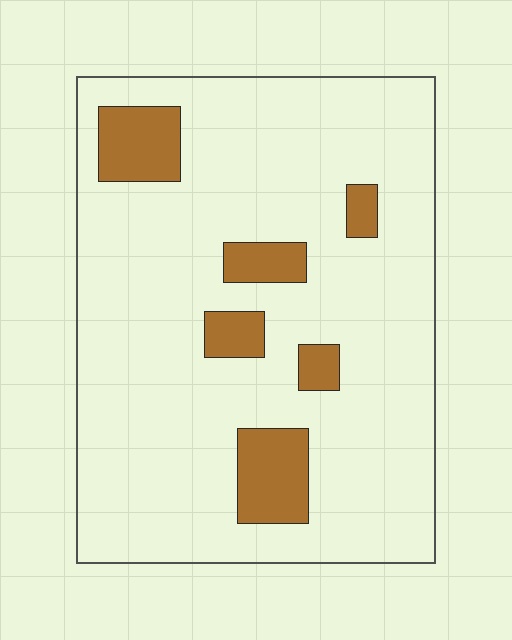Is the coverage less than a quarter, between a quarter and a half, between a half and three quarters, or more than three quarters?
Less than a quarter.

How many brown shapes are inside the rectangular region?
6.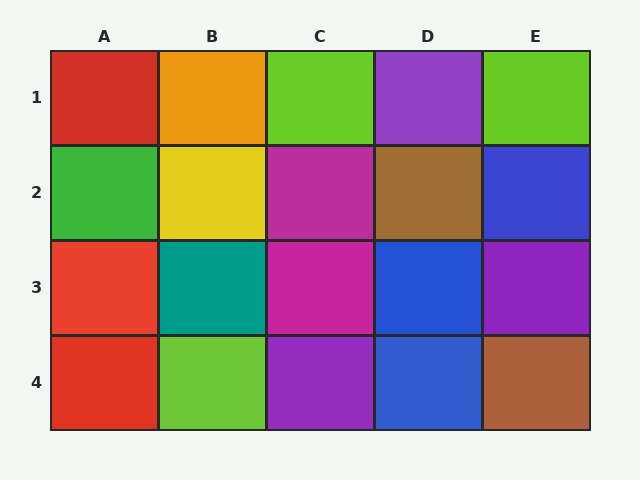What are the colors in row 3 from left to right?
Red, teal, magenta, blue, purple.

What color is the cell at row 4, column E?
Brown.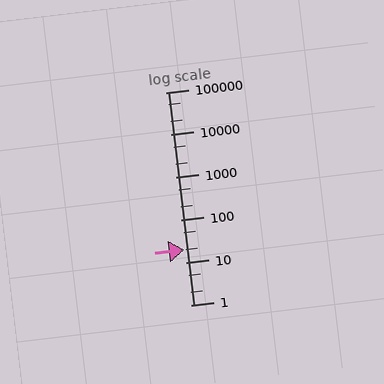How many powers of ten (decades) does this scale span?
The scale spans 5 decades, from 1 to 100000.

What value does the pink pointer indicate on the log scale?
The pointer indicates approximately 20.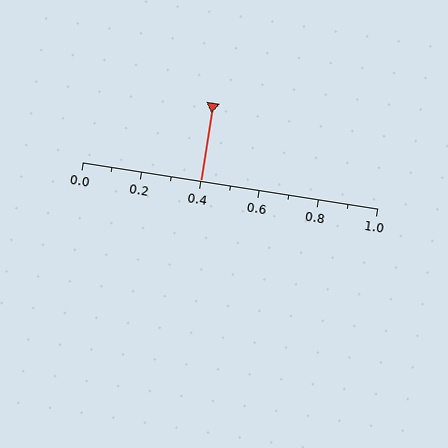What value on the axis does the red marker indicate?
The marker indicates approximately 0.4.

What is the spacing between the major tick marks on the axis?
The major ticks are spaced 0.2 apart.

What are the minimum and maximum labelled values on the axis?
The axis runs from 0.0 to 1.0.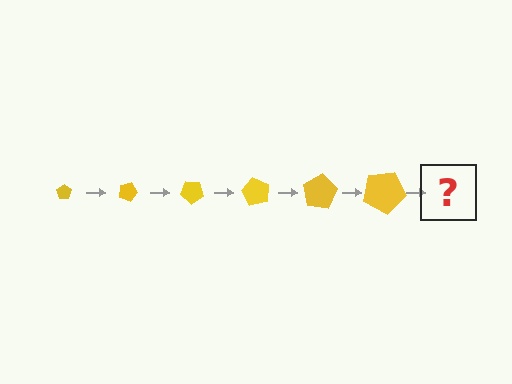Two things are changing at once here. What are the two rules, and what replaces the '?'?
The two rules are that the pentagon grows larger each step and it rotates 20 degrees each step. The '?' should be a pentagon, larger than the previous one and rotated 120 degrees from the start.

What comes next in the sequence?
The next element should be a pentagon, larger than the previous one and rotated 120 degrees from the start.